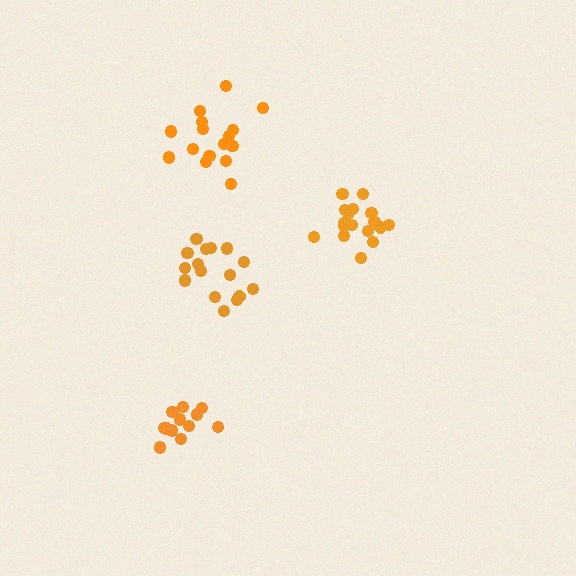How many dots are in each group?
Group 1: 17 dots, Group 2: 16 dots, Group 3: 16 dots, Group 4: 12 dots (61 total).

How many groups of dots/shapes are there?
There are 4 groups.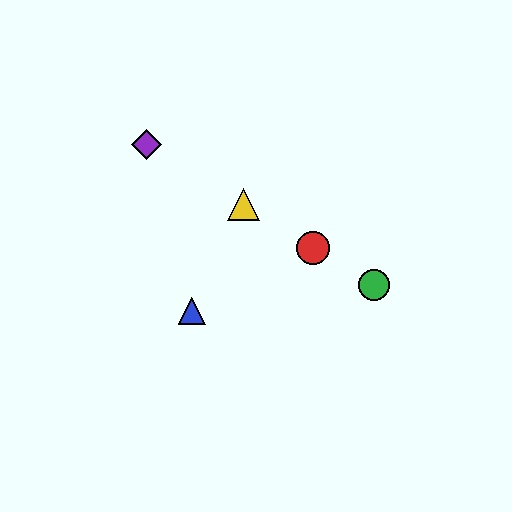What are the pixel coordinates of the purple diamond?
The purple diamond is at (146, 145).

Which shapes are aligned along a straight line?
The red circle, the green circle, the yellow triangle, the purple diamond are aligned along a straight line.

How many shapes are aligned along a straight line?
4 shapes (the red circle, the green circle, the yellow triangle, the purple diamond) are aligned along a straight line.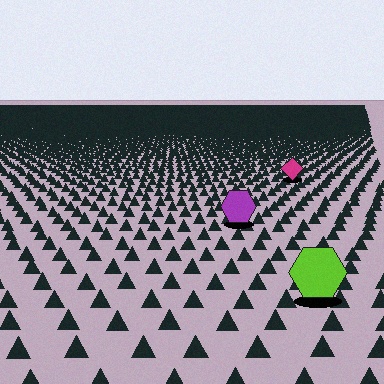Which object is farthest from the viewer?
The magenta diamond is farthest from the viewer. It appears smaller and the ground texture around it is denser.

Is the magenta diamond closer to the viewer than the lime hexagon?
No. The lime hexagon is closer — you can tell from the texture gradient: the ground texture is coarser near it.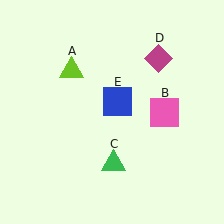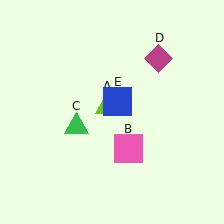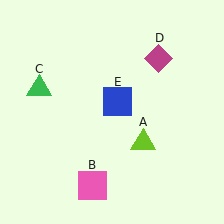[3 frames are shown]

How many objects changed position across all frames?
3 objects changed position: lime triangle (object A), pink square (object B), green triangle (object C).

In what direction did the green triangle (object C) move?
The green triangle (object C) moved up and to the left.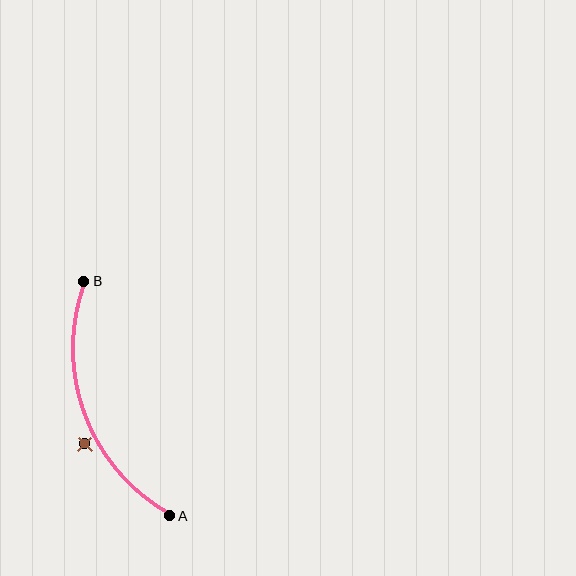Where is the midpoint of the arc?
The arc midpoint is the point on the curve farthest from the straight line joining A and B. It sits to the left of that line.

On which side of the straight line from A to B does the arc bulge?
The arc bulges to the left of the straight line connecting A and B.